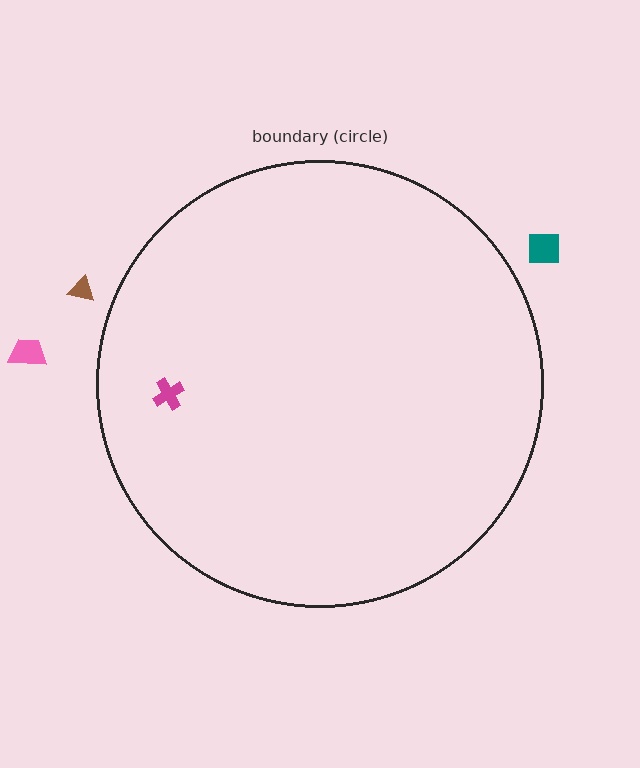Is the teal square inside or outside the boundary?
Outside.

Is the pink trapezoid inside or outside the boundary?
Outside.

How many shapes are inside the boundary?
1 inside, 3 outside.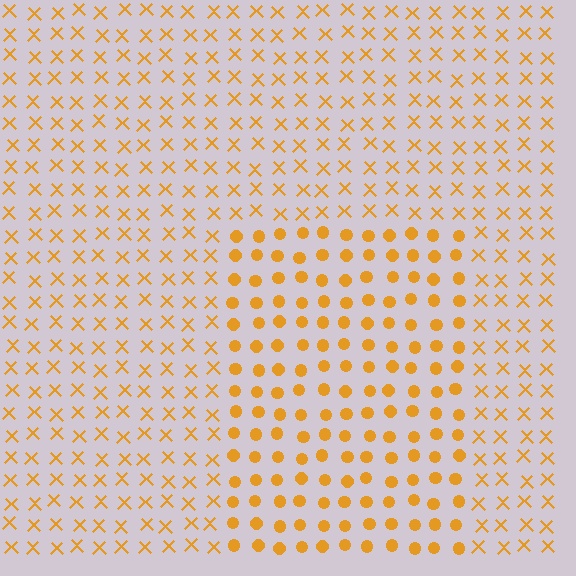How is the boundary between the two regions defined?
The boundary is defined by a change in element shape: circles inside vs. X marks outside. All elements share the same color and spacing.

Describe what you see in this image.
The image is filled with small orange elements arranged in a uniform grid. A rectangle-shaped region contains circles, while the surrounding area contains X marks. The boundary is defined purely by the change in element shape.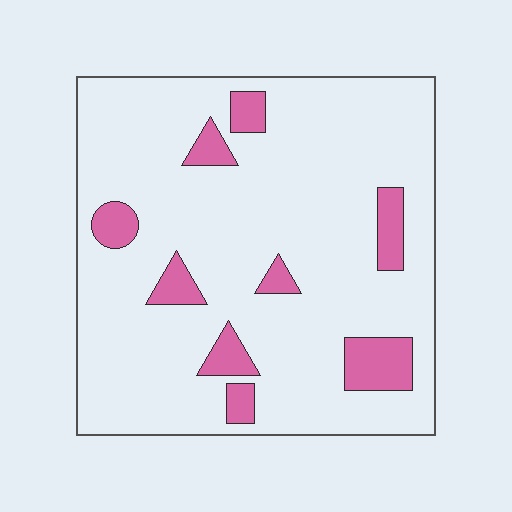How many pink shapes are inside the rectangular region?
9.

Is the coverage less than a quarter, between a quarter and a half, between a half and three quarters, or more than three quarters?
Less than a quarter.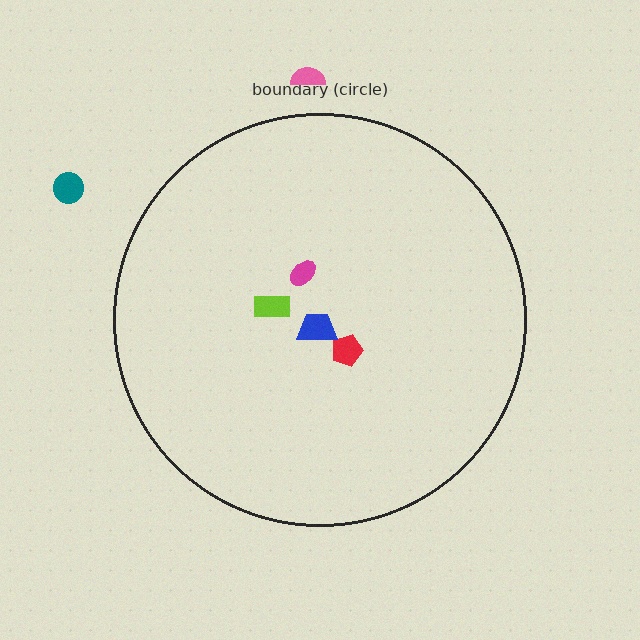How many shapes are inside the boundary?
4 inside, 2 outside.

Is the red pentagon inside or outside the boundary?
Inside.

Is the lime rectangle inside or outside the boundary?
Inside.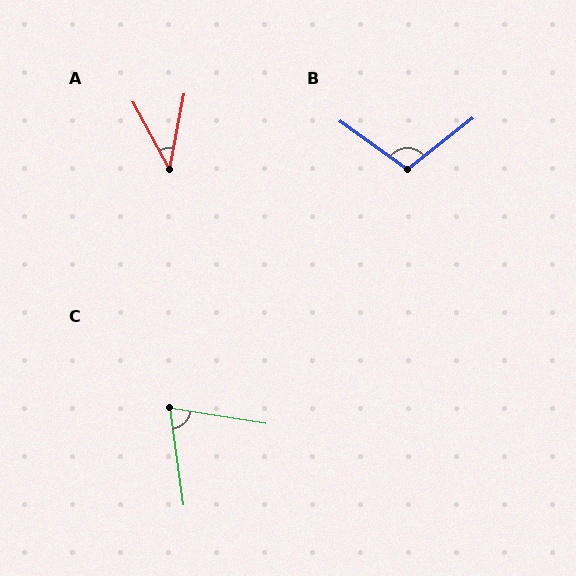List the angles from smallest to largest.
A (39°), C (73°), B (106°).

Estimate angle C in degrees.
Approximately 73 degrees.